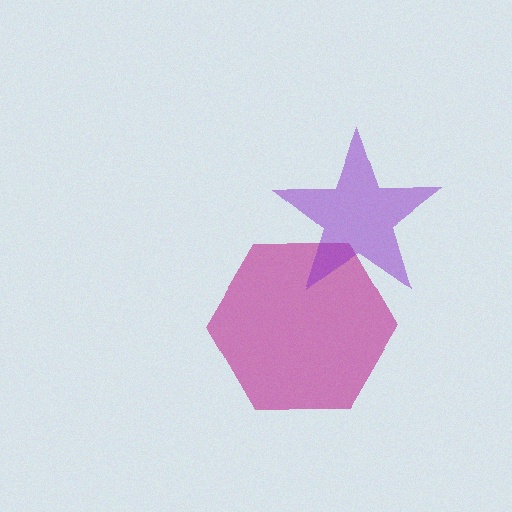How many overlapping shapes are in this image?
There are 2 overlapping shapes in the image.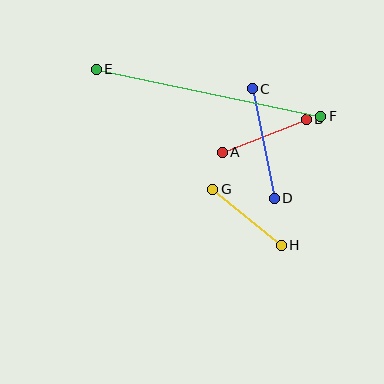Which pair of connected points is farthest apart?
Points E and F are farthest apart.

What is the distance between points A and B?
The distance is approximately 90 pixels.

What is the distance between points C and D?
The distance is approximately 112 pixels.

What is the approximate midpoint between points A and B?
The midpoint is at approximately (264, 136) pixels.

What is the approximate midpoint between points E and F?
The midpoint is at approximately (209, 93) pixels.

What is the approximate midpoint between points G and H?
The midpoint is at approximately (247, 217) pixels.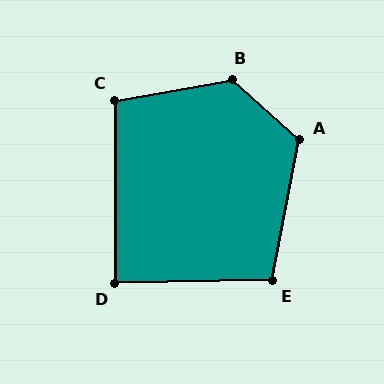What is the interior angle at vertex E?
Approximately 102 degrees (obtuse).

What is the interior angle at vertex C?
Approximately 100 degrees (obtuse).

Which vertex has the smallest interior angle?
D, at approximately 89 degrees.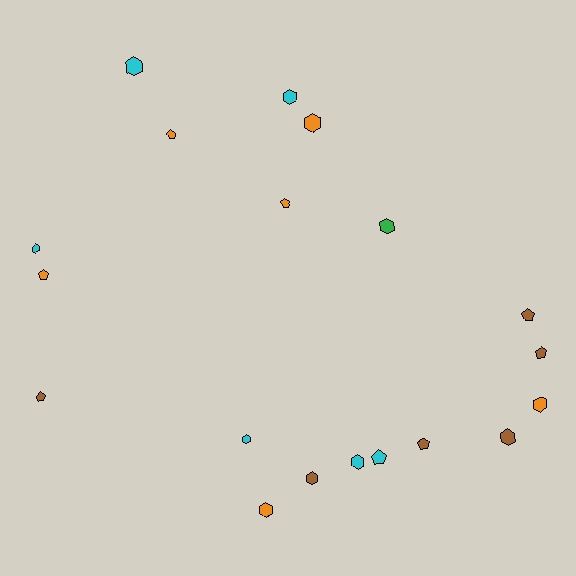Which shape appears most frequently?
Hexagon, with 11 objects.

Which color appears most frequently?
Brown, with 6 objects.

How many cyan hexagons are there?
There are 5 cyan hexagons.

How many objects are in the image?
There are 19 objects.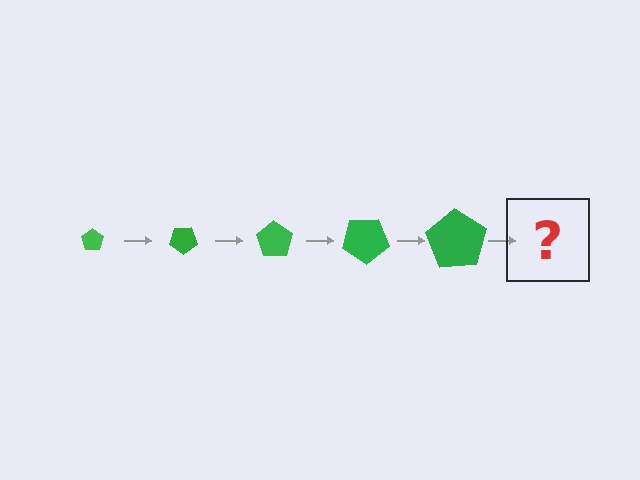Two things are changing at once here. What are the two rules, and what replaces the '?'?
The two rules are that the pentagon grows larger each step and it rotates 35 degrees each step. The '?' should be a pentagon, larger than the previous one and rotated 175 degrees from the start.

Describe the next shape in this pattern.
It should be a pentagon, larger than the previous one and rotated 175 degrees from the start.